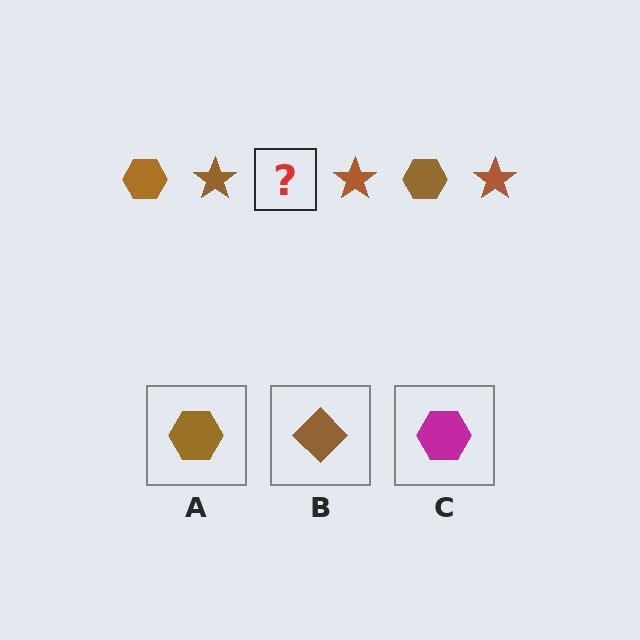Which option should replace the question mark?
Option A.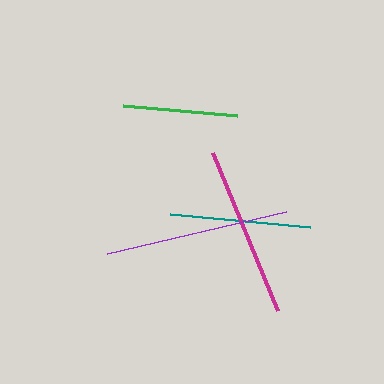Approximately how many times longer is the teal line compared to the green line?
The teal line is approximately 1.2 times the length of the green line.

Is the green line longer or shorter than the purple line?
The purple line is longer than the green line.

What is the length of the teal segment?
The teal segment is approximately 141 pixels long.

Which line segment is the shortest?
The green line is the shortest at approximately 114 pixels.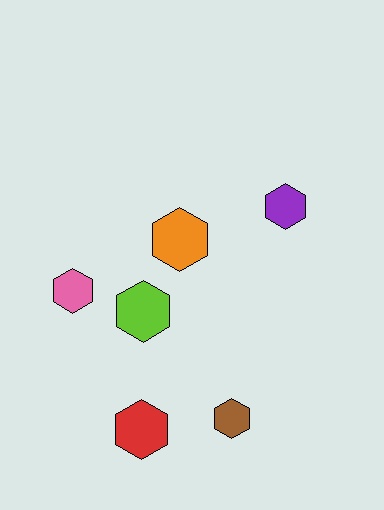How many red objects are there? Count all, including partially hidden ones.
There is 1 red object.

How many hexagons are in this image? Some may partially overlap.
There are 6 hexagons.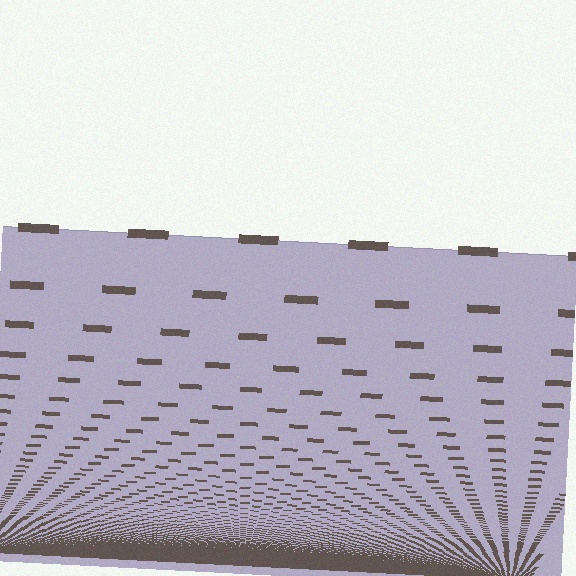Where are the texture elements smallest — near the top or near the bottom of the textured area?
Near the bottom.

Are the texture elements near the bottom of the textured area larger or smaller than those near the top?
Smaller. The gradient is inverted — elements near the bottom are smaller and denser.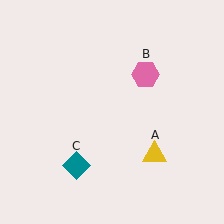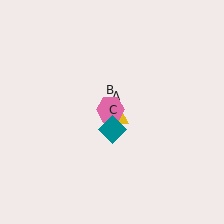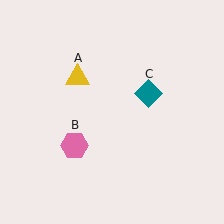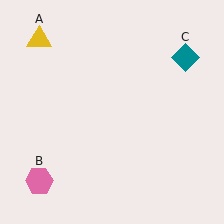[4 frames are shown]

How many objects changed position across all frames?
3 objects changed position: yellow triangle (object A), pink hexagon (object B), teal diamond (object C).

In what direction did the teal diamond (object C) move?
The teal diamond (object C) moved up and to the right.